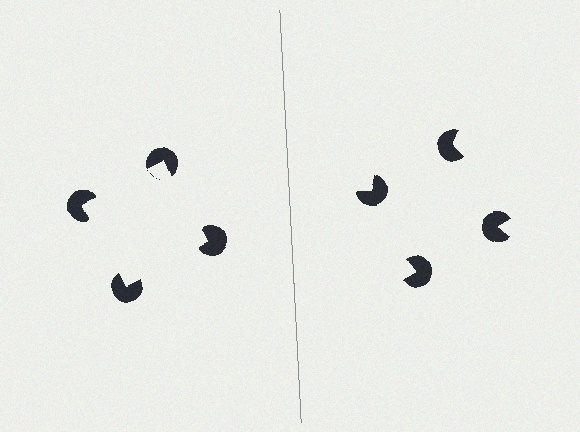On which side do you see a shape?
An illusory square appears on the left side. On the right side the wedge cuts are rotated, so no coherent shape forms.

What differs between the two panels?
The pac-man discs are positioned identically on both sides; only the wedge orientations differ. On the left they align to a square; on the right they are misaligned.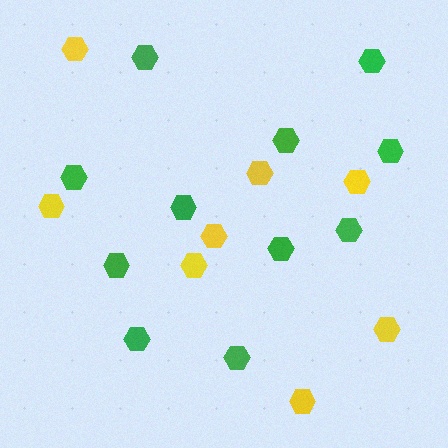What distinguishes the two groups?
There are 2 groups: one group of yellow hexagons (8) and one group of green hexagons (11).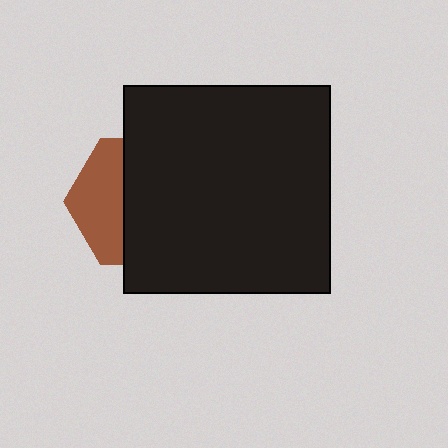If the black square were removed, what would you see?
You would see the complete brown hexagon.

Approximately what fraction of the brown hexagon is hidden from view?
Roughly 62% of the brown hexagon is hidden behind the black square.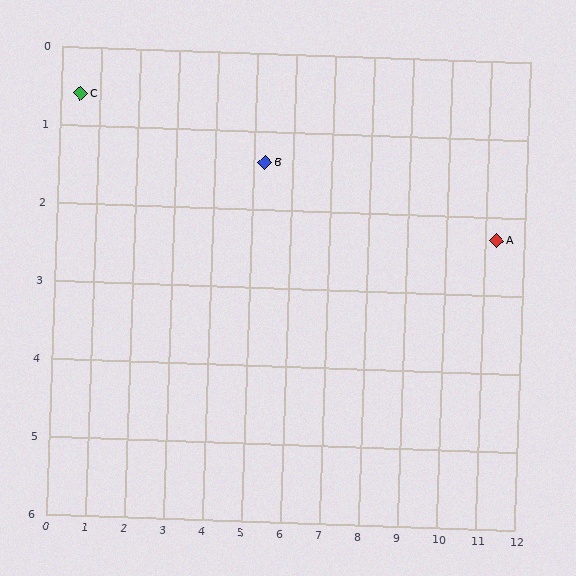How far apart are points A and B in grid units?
Points A and B are about 6.1 grid units apart.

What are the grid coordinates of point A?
Point A is at approximately (11.3, 2.3).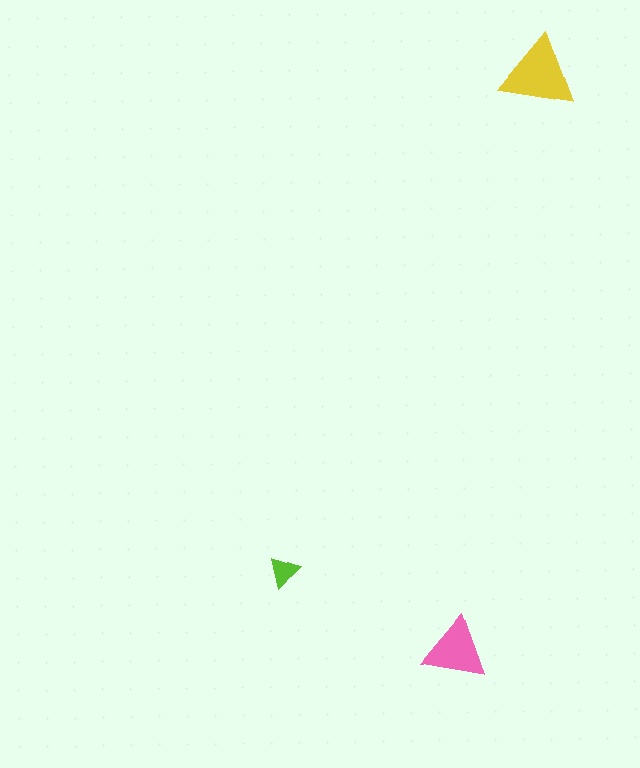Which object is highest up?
The yellow triangle is topmost.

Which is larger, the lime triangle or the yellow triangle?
The yellow one.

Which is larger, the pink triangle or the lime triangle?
The pink one.